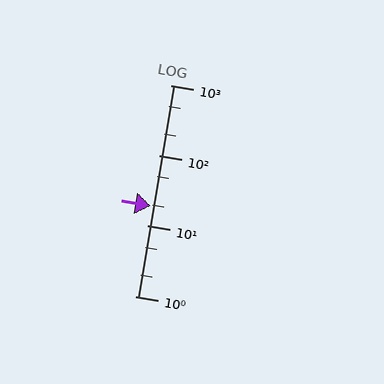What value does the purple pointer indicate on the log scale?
The pointer indicates approximately 19.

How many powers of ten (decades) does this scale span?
The scale spans 3 decades, from 1 to 1000.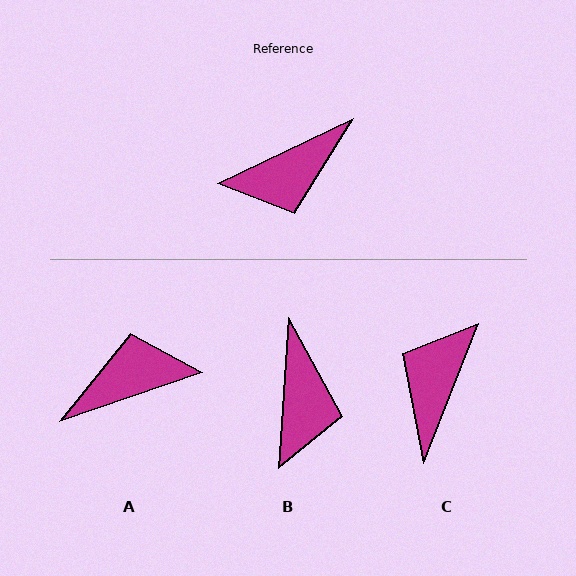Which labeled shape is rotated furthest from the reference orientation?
A, about 173 degrees away.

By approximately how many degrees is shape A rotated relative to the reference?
Approximately 173 degrees counter-clockwise.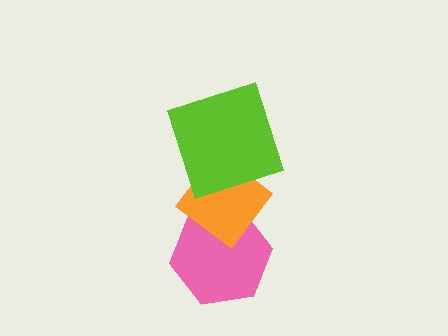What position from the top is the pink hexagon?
The pink hexagon is 3rd from the top.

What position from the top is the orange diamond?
The orange diamond is 2nd from the top.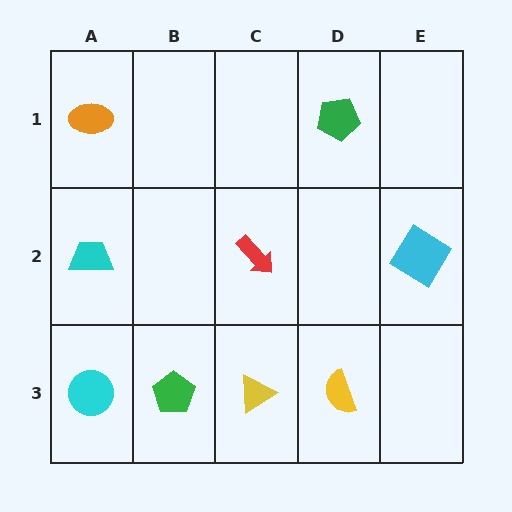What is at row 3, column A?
A cyan circle.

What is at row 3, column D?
A yellow semicircle.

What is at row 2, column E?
A cyan diamond.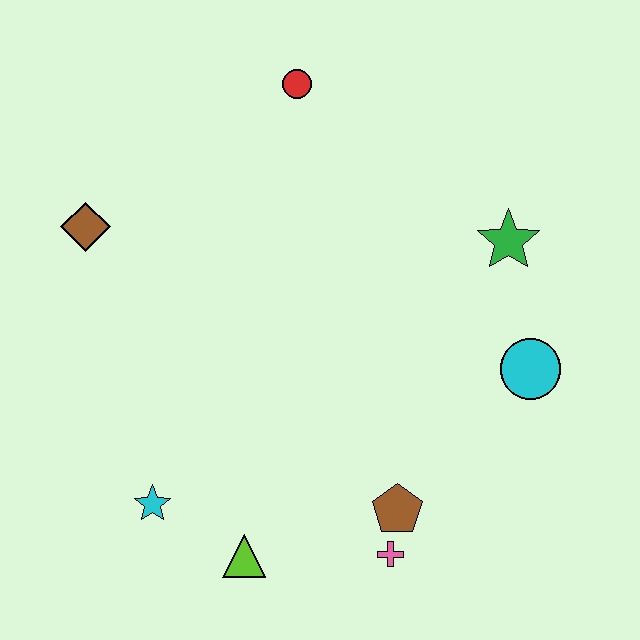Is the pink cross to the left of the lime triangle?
No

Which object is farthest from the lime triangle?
The red circle is farthest from the lime triangle.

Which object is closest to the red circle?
The brown diamond is closest to the red circle.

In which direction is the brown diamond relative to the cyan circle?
The brown diamond is to the left of the cyan circle.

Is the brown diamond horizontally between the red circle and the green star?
No